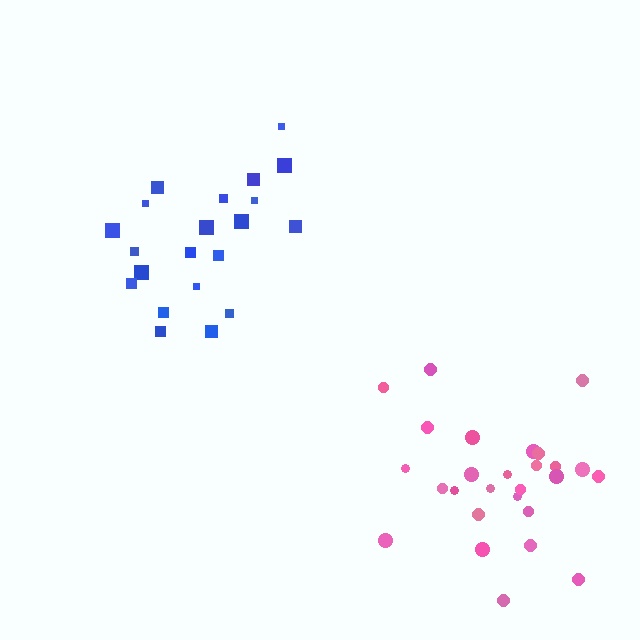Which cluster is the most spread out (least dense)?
Blue.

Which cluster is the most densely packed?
Pink.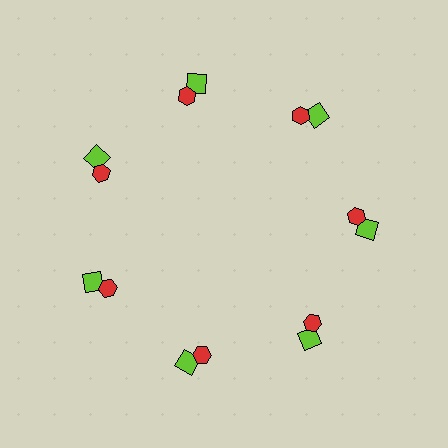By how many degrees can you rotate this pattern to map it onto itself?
The pattern maps onto itself every 51 degrees of rotation.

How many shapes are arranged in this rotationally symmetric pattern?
There are 14 shapes, arranged in 7 groups of 2.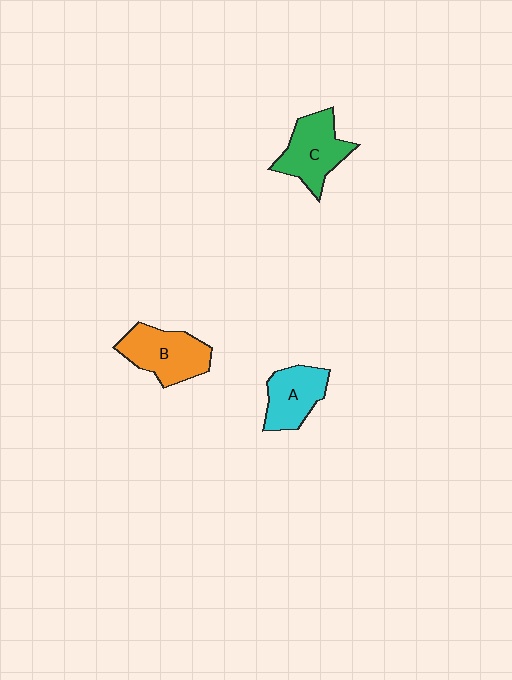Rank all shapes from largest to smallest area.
From largest to smallest: B (orange), C (green), A (cyan).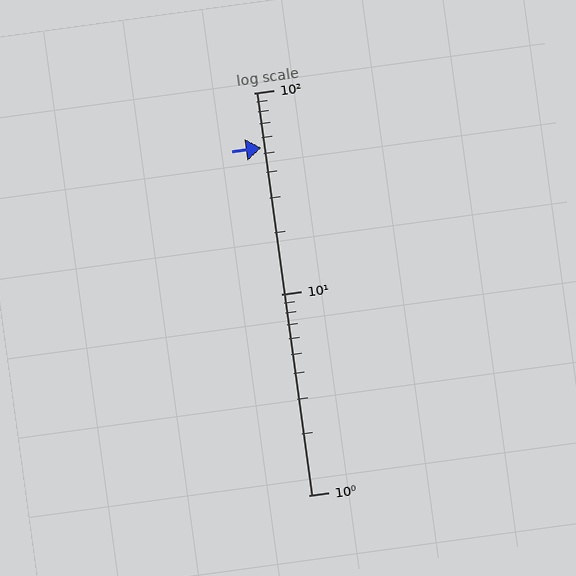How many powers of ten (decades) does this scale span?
The scale spans 2 decades, from 1 to 100.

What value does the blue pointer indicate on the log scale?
The pointer indicates approximately 53.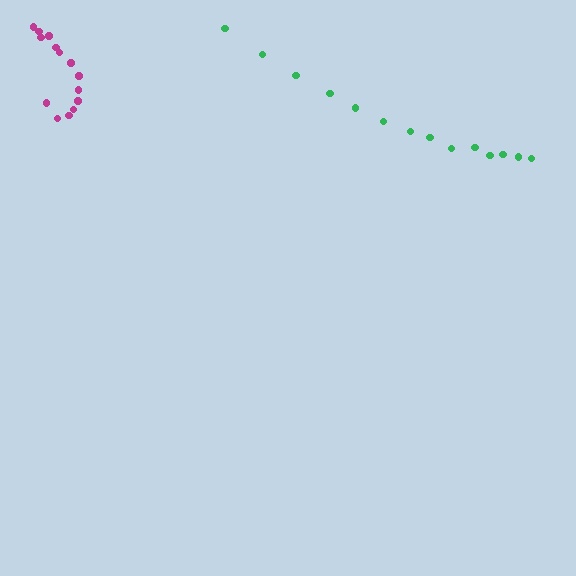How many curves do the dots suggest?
There are 2 distinct paths.